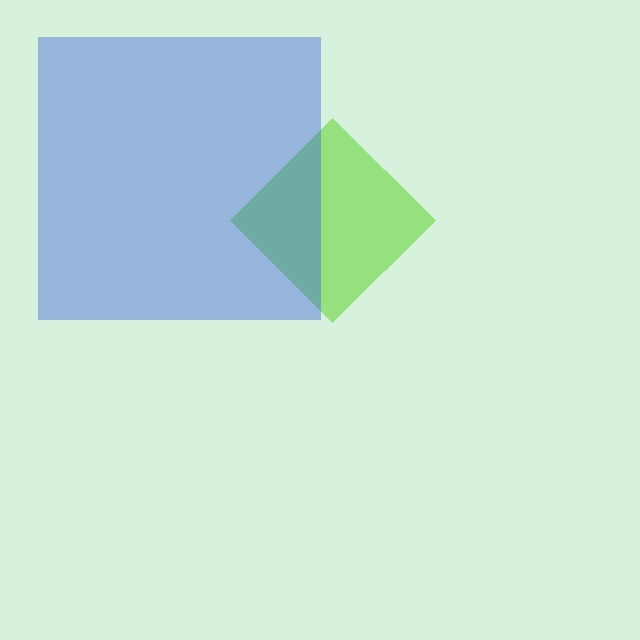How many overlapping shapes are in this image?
There are 2 overlapping shapes in the image.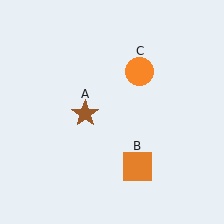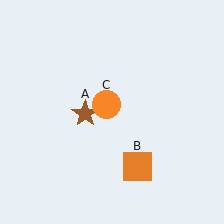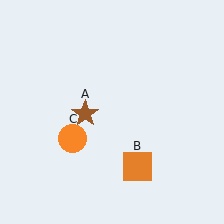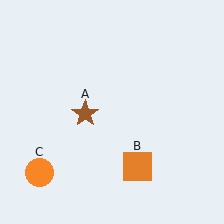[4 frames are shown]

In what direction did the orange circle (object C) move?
The orange circle (object C) moved down and to the left.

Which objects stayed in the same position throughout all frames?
Brown star (object A) and orange square (object B) remained stationary.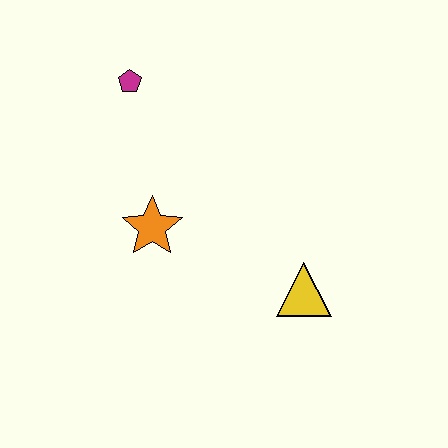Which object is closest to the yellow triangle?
The orange star is closest to the yellow triangle.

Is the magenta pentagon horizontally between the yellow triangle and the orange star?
No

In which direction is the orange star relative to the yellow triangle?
The orange star is to the left of the yellow triangle.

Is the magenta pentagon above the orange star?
Yes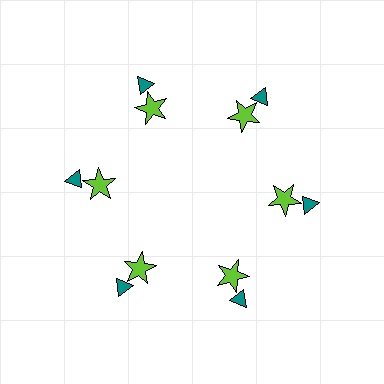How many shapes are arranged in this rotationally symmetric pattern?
There are 12 shapes, arranged in 6 groups of 2.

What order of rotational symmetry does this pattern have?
This pattern has 6-fold rotational symmetry.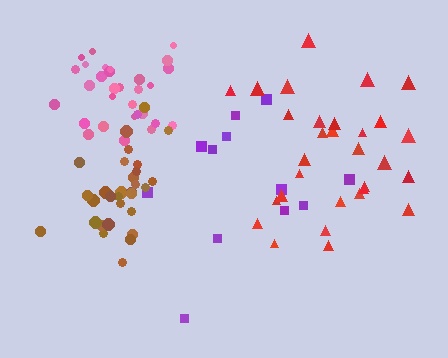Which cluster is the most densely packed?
Brown.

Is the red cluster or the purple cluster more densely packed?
Red.